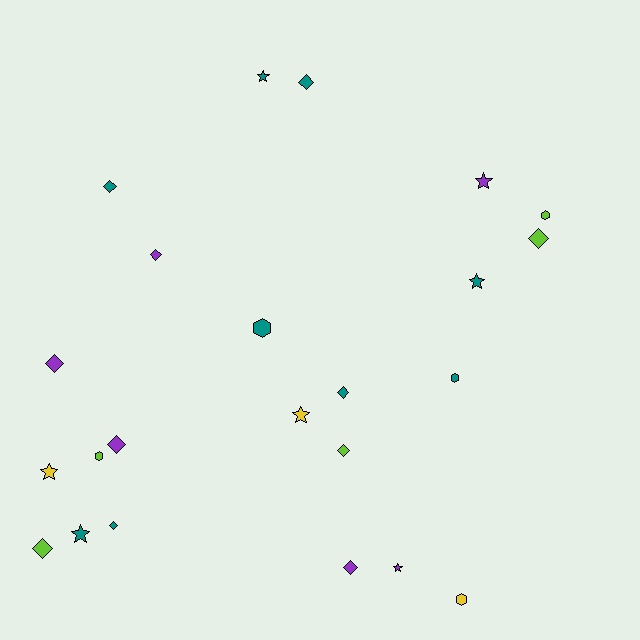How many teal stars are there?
There are 3 teal stars.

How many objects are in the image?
There are 23 objects.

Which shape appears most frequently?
Diamond, with 11 objects.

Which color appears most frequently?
Teal, with 9 objects.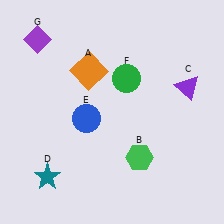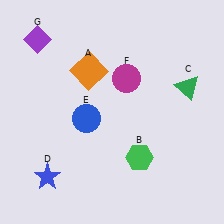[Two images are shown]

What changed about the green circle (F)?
In Image 1, F is green. In Image 2, it changed to magenta.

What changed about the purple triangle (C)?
In Image 1, C is purple. In Image 2, it changed to green.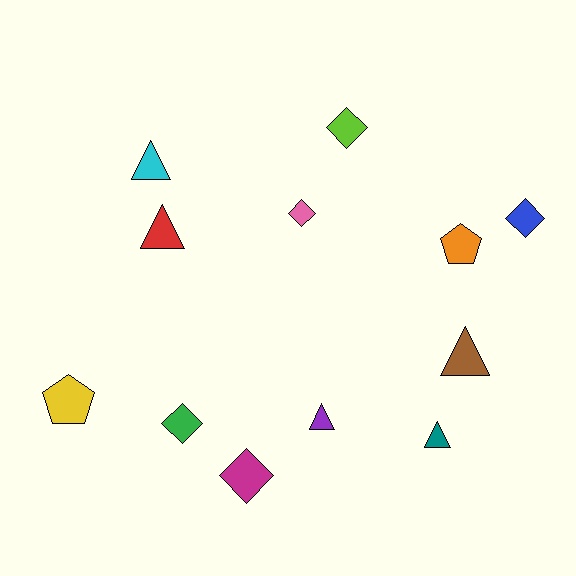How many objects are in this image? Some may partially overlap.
There are 12 objects.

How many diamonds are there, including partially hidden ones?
There are 5 diamonds.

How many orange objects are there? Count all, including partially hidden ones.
There is 1 orange object.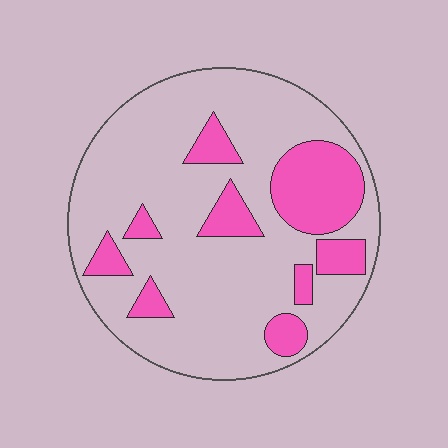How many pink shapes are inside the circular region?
9.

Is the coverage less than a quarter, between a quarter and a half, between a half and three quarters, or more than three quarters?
Less than a quarter.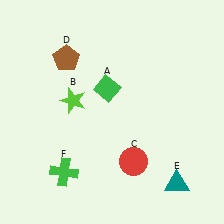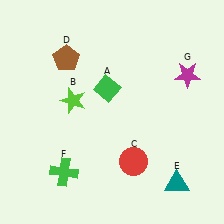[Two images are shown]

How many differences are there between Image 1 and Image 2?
There is 1 difference between the two images.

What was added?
A magenta star (G) was added in Image 2.